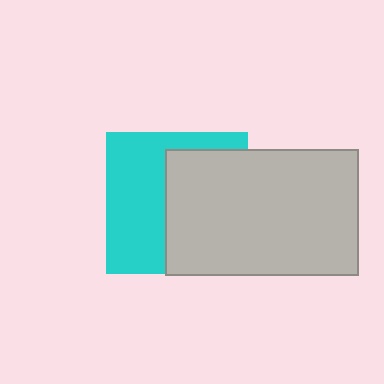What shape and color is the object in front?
The object in front is a light gray rectangle.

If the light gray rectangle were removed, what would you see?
You would see the complete cyan square.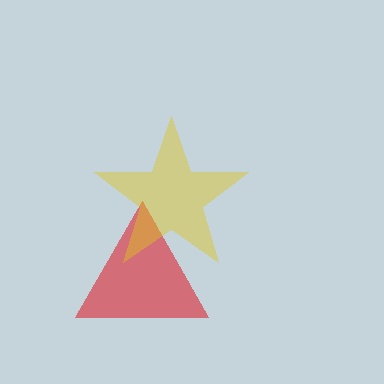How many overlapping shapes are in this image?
There are 2 overlapping shapes in the image.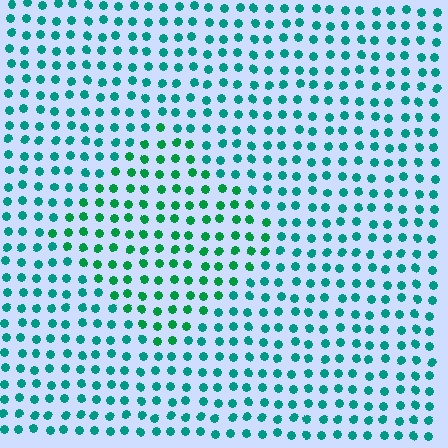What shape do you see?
I see a diamond.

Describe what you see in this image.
The image is filled with small teal elements in a uniform arrangement. A diamond-shaped region is visible where the elements are tinted to a slightly different hue, forming a subtle color boundary.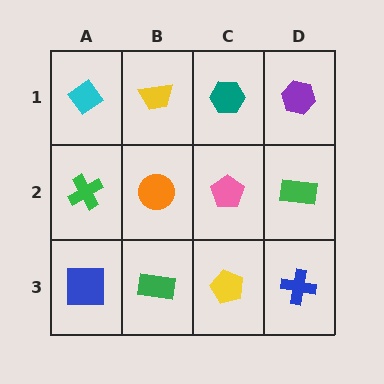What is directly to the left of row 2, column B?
A green cross.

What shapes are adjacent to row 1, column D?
A green rectangle (row 2, column D), a teal hexagon (row 1, column C).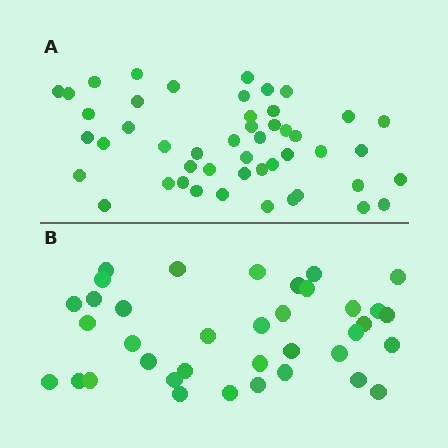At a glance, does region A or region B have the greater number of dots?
Region A (the top region) has more dots.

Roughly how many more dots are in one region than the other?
Region A has roughly 12 or so more dots than region B.